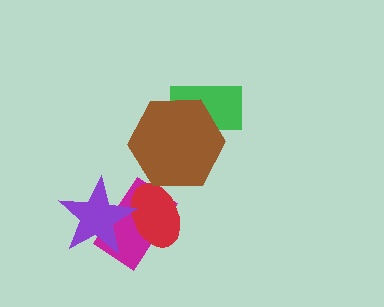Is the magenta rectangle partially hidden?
Yes, it is partially covered by another shape.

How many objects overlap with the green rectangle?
1 object overlaps with the green rectangle.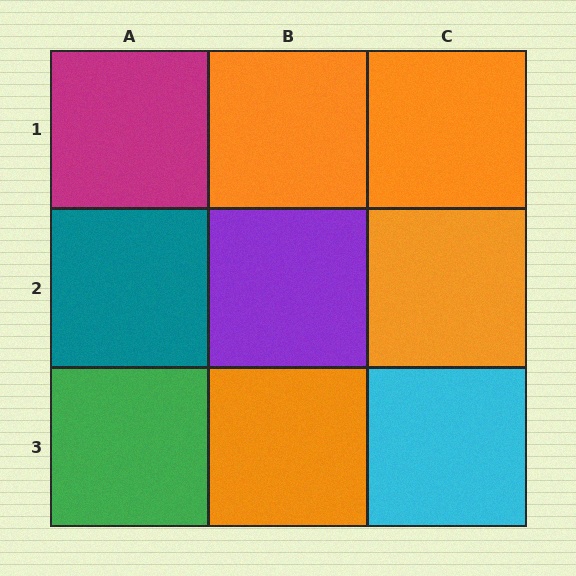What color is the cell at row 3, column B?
Orange.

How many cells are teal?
1 cell is teal.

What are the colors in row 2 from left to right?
Teal, purple, orange.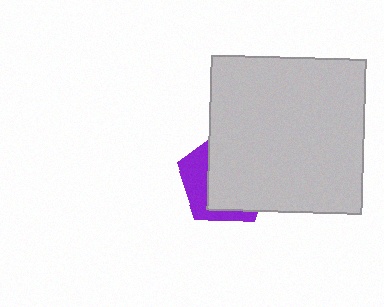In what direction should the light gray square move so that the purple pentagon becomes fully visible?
The light gray square should move right. That is the shortest direction to clear the overlap and leave the purple pentagon fully visible.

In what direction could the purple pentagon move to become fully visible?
The purple pentagon could move left. That would shift it out from behind the light gray square entirely.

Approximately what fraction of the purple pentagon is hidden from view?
Roughly 67% of the purple pentagon is hidden behind the light gray square.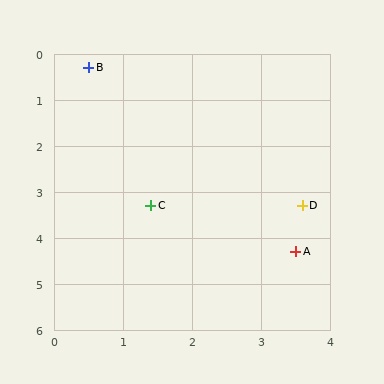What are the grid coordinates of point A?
Point A is at approximately (3.5, 4.3).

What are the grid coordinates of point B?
Point B is at approximately (0.5, 0.3).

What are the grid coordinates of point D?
Point D is at approximately (3.6, 3.3).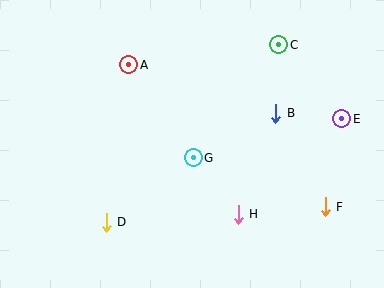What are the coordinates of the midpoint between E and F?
The midpoint between E and F is at (333, 163).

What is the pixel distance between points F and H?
The distance between F and H is 87 pixels.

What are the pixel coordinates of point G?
Point G is at (193, 158).